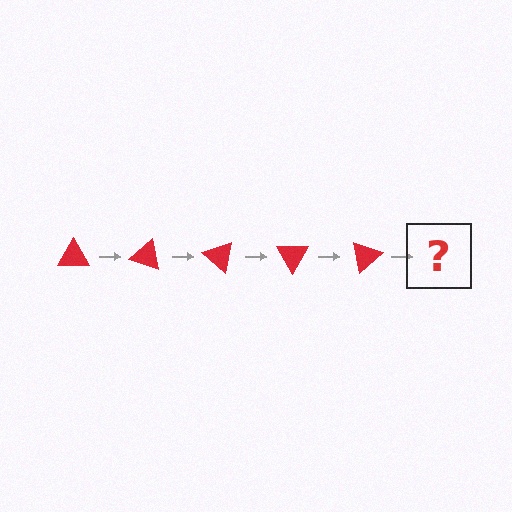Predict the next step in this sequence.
The next step is a red triangle rotated 100 degrees.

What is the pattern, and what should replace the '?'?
The pattern is that the triangle rotates 20 degrees each step. The '?' should be a red triangle rotated 100 degrees.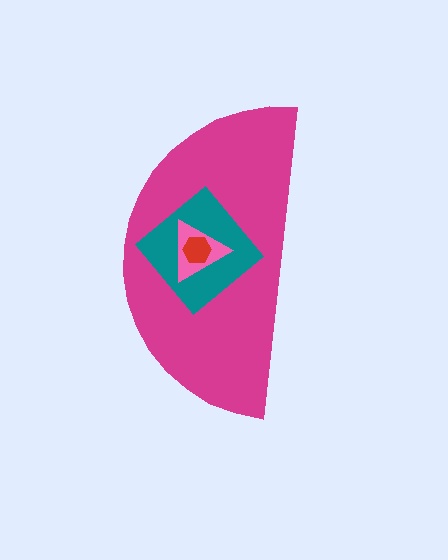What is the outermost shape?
The magenta semicircle.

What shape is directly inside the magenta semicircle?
The teal diamond.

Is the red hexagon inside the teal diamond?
Yes.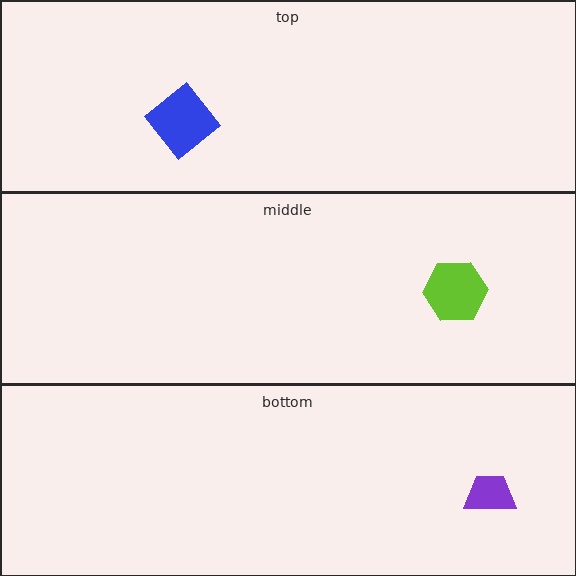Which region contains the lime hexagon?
The middle region.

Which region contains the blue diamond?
The top region.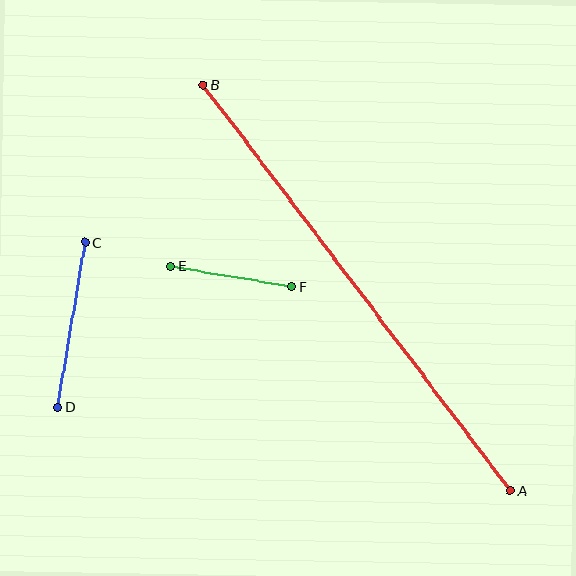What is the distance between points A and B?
The distance is approximately 509 pixels.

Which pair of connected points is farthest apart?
Points A and B are farthest apart.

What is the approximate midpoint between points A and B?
The midpoint is at approximately (357, 288) pixels.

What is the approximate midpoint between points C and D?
The midpoint is at approximately (71, 325) pixels.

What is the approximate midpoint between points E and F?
The midpoint is at approximately (231, 276) pixels.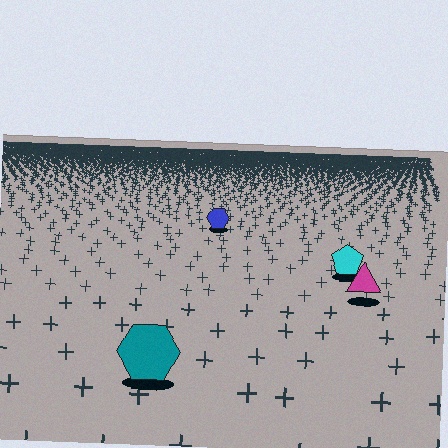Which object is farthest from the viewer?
The blue hexagon is farthest from the viewer. It appears smaller and the ground texture around it is denser.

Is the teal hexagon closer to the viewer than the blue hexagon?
Yes. The teal hexagon is closer — you can tell from the texture gradient: the ground texture is coarser near it.